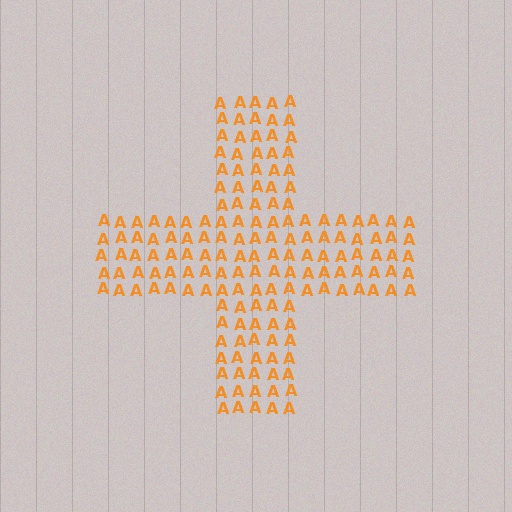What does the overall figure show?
The overall figure shows a cross.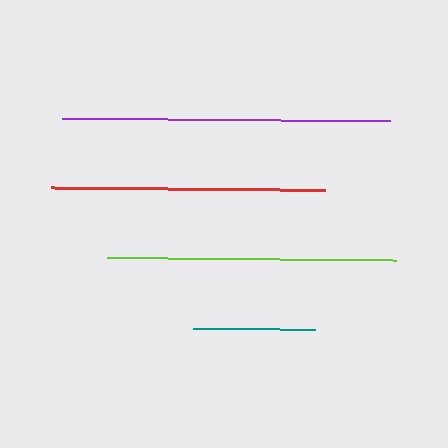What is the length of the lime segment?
The lime segment is approximately 289 pixels long.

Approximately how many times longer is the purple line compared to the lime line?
The purple line is approximately 1.1 times the length of the lime line.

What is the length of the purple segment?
The purple segment is approximately 328 pixels long.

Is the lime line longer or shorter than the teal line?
The lime line is longer than the teal line.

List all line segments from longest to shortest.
From longest to shortest: purple, lime, red, teal.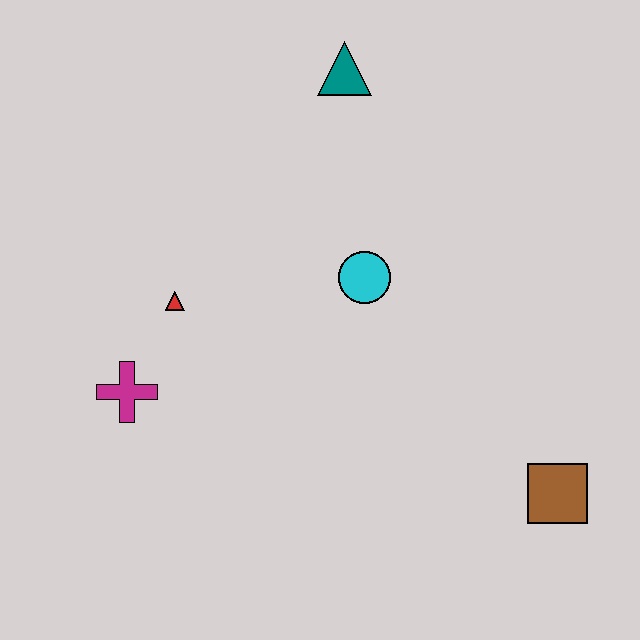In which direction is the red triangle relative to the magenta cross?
The red triangle is above the magenta cross.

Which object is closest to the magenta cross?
The red triangle is closest to the magenta cross.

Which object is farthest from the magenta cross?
The brown square is farthest from the magenta cross.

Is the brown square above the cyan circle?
No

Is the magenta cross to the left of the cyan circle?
Yes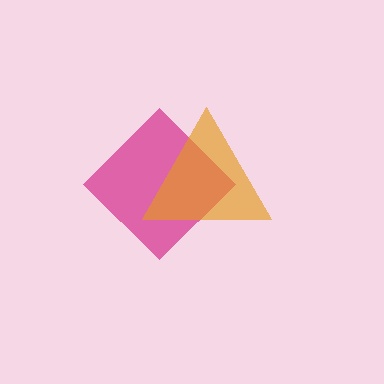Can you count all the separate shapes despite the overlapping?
Yes, there are 2 separate shapes.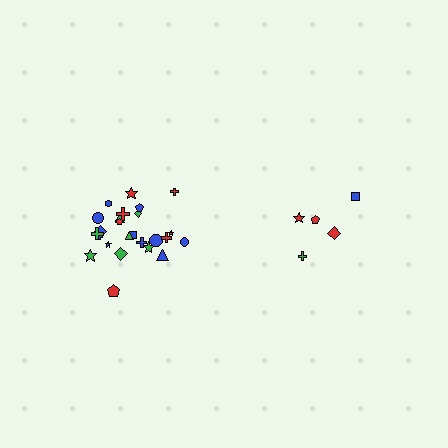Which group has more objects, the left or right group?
The left group.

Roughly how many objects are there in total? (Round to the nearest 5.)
Roughly 30 objects in total.